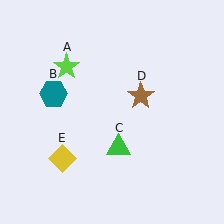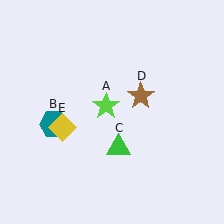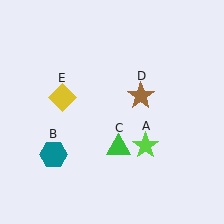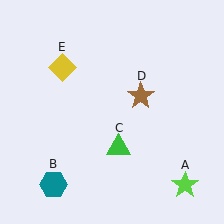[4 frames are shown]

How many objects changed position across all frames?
3 objects changed position: lime star (object A), teal hexagon (object B), yellow diamond (object E).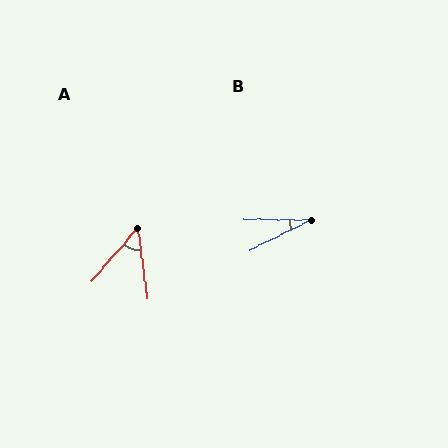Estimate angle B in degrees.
Approximately 27 degrees.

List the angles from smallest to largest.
B (27°), A (49°).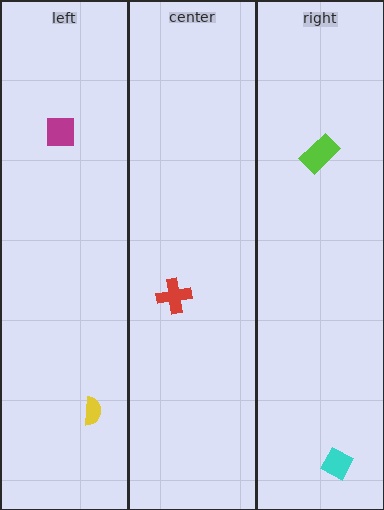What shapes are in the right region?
The cyan diamond, the lime rectangle.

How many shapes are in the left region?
2.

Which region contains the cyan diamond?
The right region.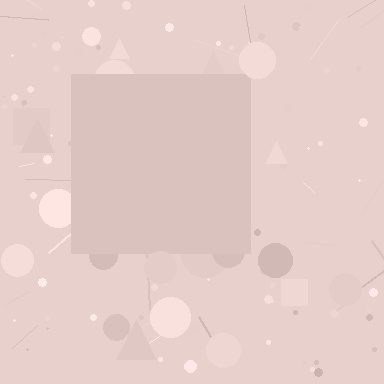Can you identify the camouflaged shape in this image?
The camouflaged shape is a square.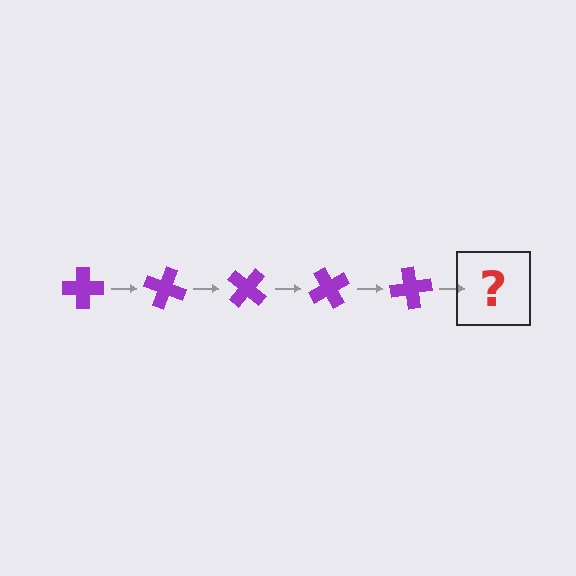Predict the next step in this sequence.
The next step is a purple cross rotated 100 degrees.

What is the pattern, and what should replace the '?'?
The pattern is that the cross rotates 20 degrees each step. The '?' should be a purple cross rotated 100 degrees.